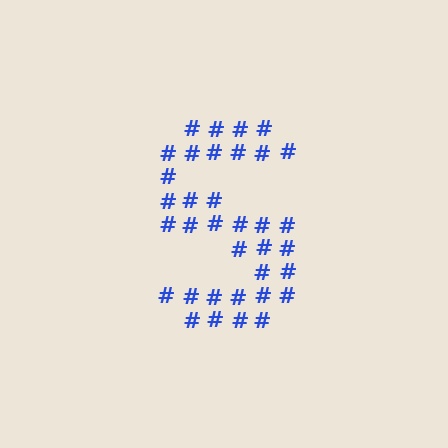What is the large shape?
The large shape is the letter S.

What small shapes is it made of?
It is made of small hash symbols.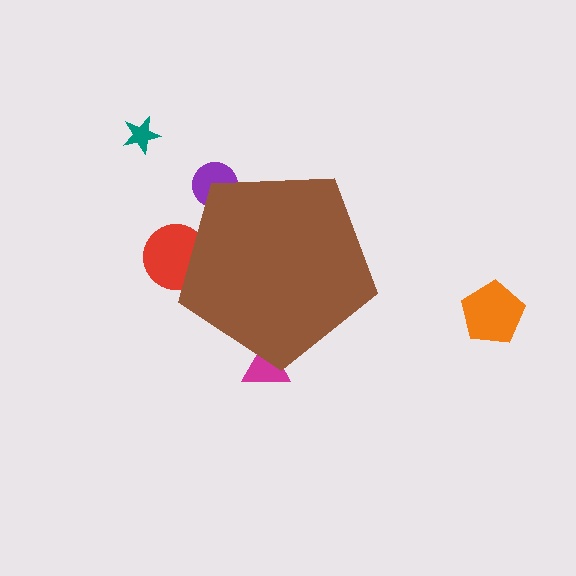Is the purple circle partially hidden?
Yes, the purple circle is partially hidden behind the brown pentagon.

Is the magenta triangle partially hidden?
Yes, the magenta triangle is partially hidden behind the brown pentagon.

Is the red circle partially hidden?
Yes, the red circle is partially hidden behind the brown pentagon.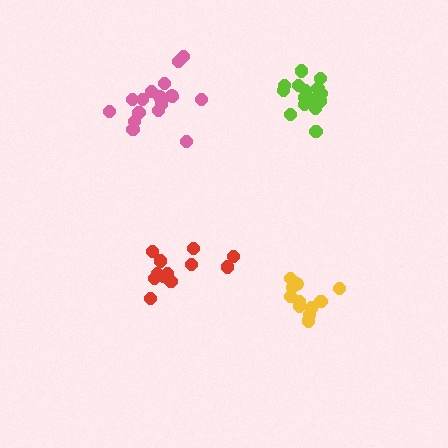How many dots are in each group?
Group 1: 12 dots, Group 2: 11 dots, Group 3: 17 dots, Group 4: 17 dots (57 total).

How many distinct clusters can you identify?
There are 4 distinct clusters.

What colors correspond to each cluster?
The clusters are colored: red, yellow, pink, lime.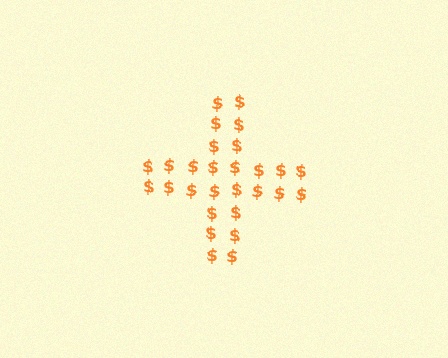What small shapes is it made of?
It is made of small dollar signs.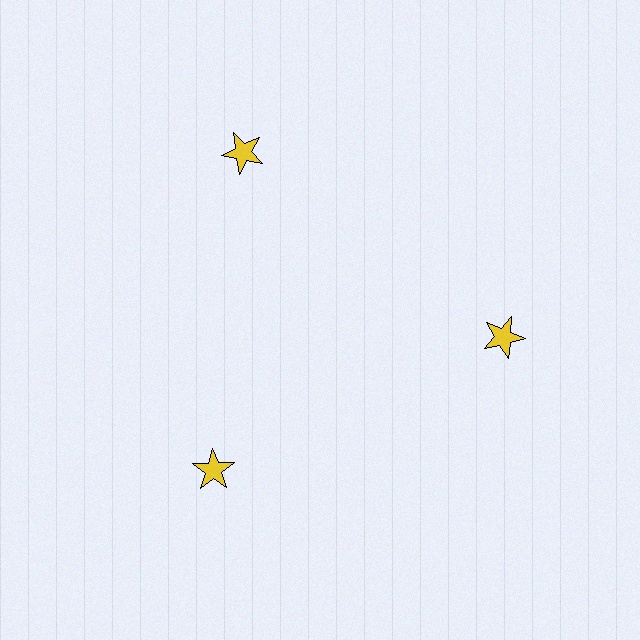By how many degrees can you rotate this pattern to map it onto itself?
The pattern maps onto itself every 120 degrees of rotation.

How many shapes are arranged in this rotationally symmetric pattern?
There are 3 shapes, arranged in 3 groups of 1.